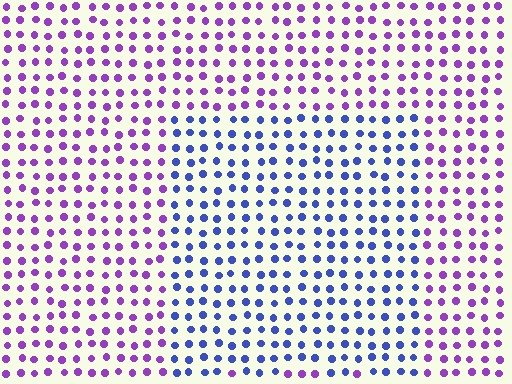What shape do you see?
I see a rectangle.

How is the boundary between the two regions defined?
The boundary is defined purely by a slight shift in hue (about 49 degrees). Spacing, size, and orientation are identical on both sides.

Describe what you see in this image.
The image is filled with small purple elements in a uniform arrangement. A rectangle-shaped region is visible where the elements are tinted to a slightly different hue, forming a subtle color boundary.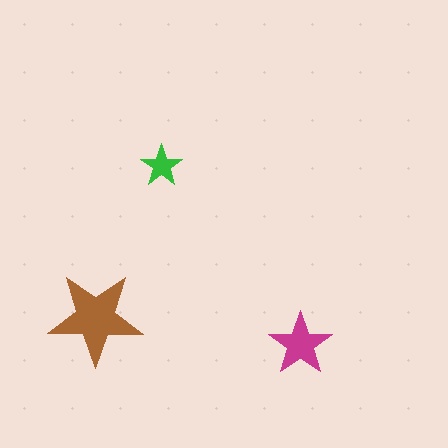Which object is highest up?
The green star is topmost.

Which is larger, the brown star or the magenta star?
The brown one.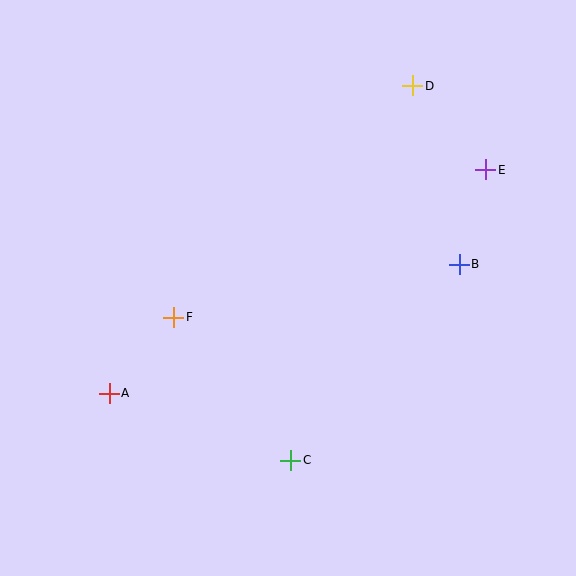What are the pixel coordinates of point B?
Point B is at (459, 264).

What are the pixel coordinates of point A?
Point A is at (109, 393).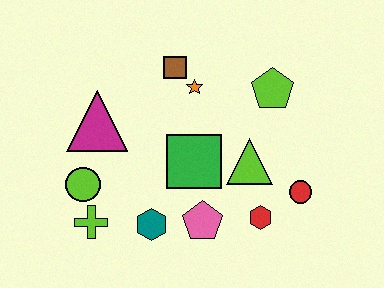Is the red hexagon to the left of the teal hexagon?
No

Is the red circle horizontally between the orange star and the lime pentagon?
No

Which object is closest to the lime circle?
The lime cross is closest to the lime circle.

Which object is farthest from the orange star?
The lime cross is farthest from the orange star.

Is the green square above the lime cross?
Yes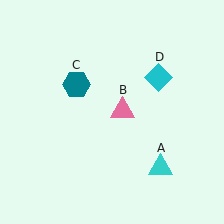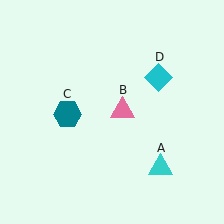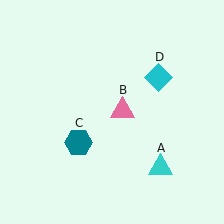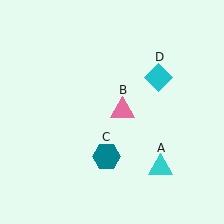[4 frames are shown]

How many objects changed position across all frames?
1 object changed position: teal hexagon (object C).